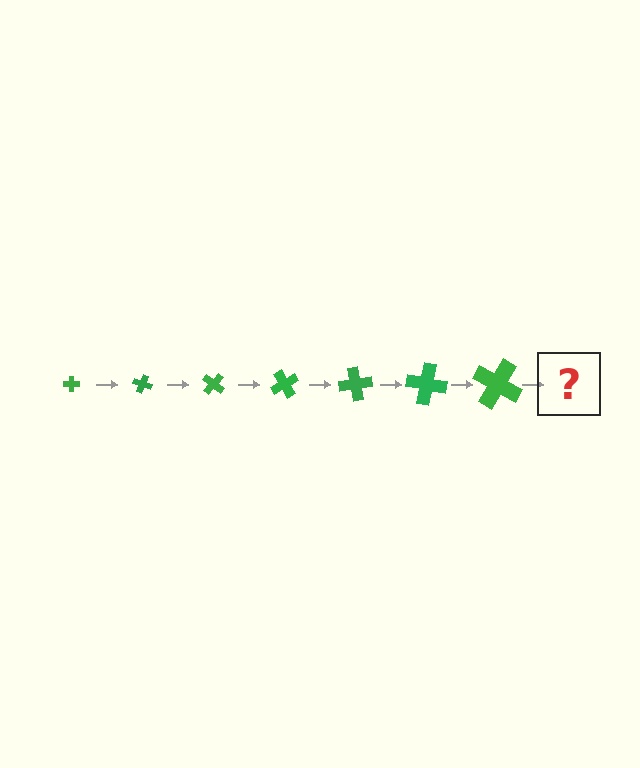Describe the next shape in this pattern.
It should be a cross, larger than the previous one and rotated 140 degrees from the start.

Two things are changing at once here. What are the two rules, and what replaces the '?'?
The two rules are that the cross grows larger each step and it rotates 20 degrees each step. The '?' should be a cross, larger than the previous one and rotated 140 degrees from the start.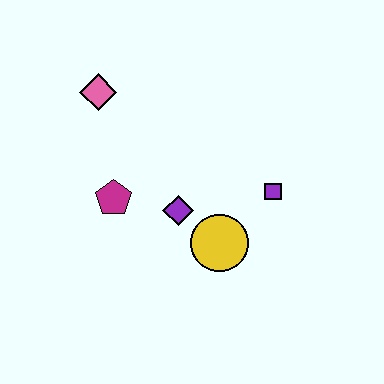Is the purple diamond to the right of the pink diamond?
Yes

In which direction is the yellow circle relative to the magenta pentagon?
The yellow circle is to the right of the magenta pentagon.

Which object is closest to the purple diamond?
The yellow circle is closest to the purple diamond.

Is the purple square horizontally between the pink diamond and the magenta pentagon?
No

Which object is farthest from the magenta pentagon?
The purple square is farthest from the magenta pentagon.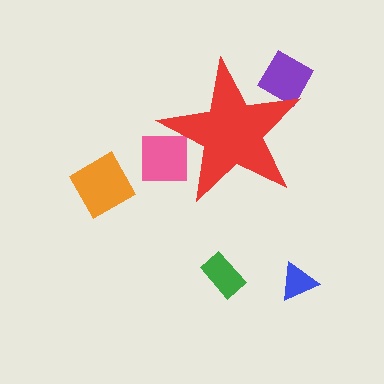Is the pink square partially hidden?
Yes, the pink square is partially hidden behind the red star.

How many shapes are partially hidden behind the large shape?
2 shapes are partially hidden.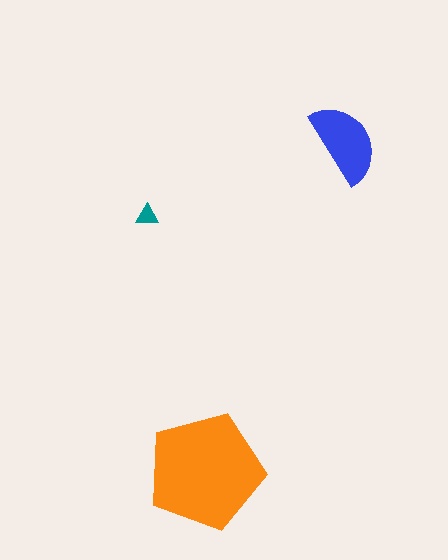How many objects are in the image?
There are 3 objects in the image.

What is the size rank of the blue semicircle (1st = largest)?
2nd.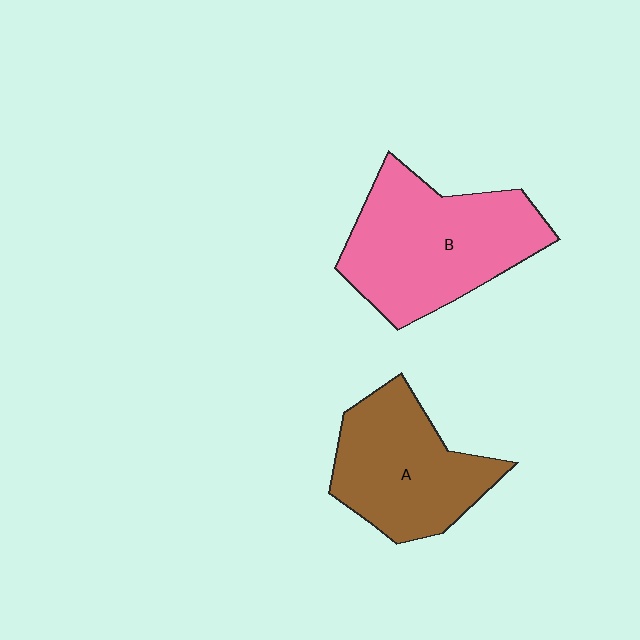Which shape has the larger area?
Shape B (pink).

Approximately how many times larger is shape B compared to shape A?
Approximately 1.2 times.